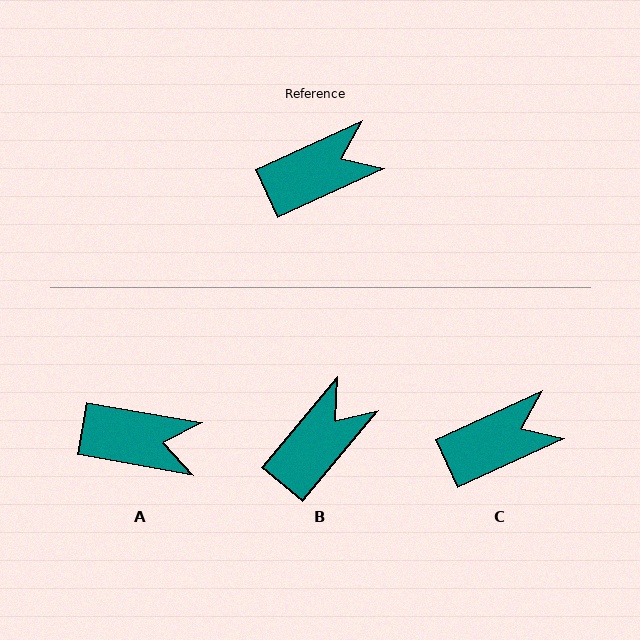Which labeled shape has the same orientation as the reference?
C.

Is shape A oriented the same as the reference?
No, it is off by about 35 degrees.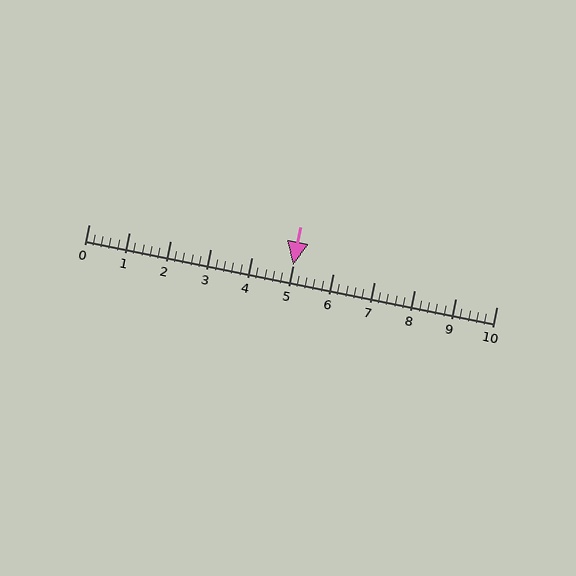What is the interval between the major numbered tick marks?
The major tick marks are spaced 1 units apart.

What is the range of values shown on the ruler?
The ruler shows values from 0 to 10.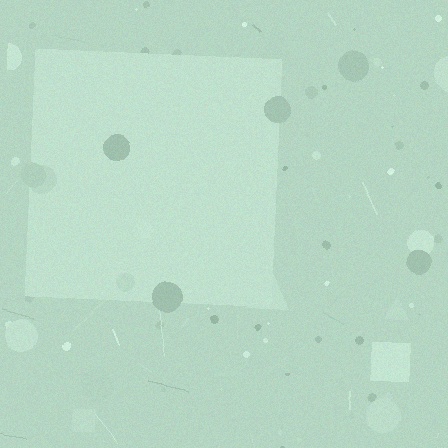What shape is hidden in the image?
A square is hidden in the image.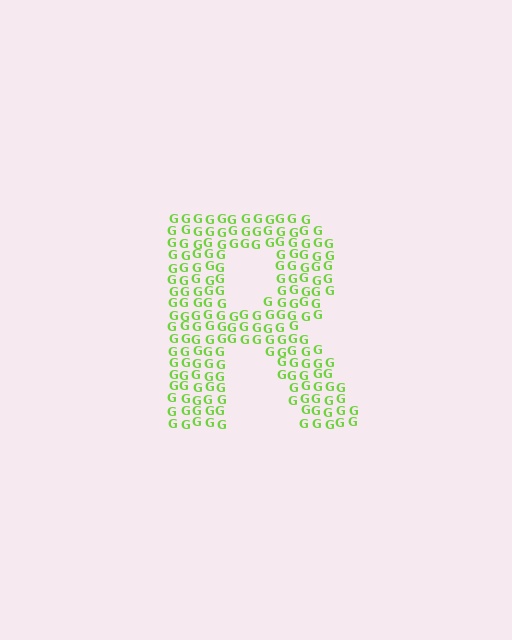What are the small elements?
The small elements are letter G's.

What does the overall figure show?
The overall figure shows the letter R.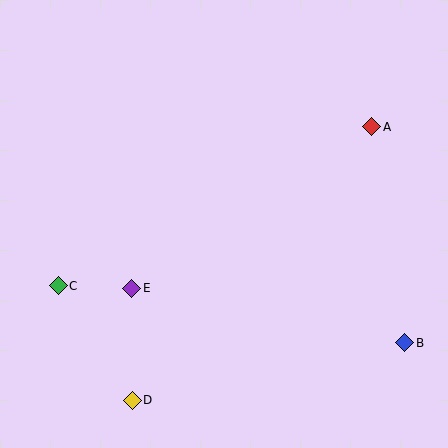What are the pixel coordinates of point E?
Point E is at (132, 288).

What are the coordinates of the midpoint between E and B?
The midpoint between E and B is at (268, 316).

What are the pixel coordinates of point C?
Point C is at (58, 286).